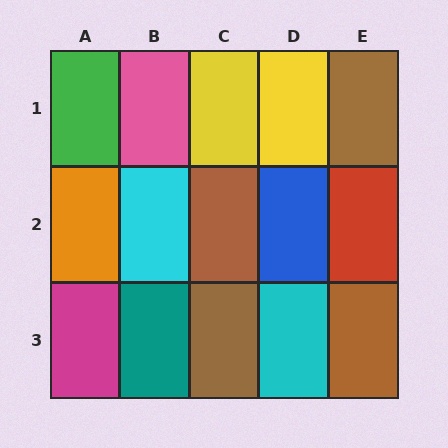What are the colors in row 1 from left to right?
Green, pink, yellow, yellow, brown.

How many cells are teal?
1 cell is teal.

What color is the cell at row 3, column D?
Cyan.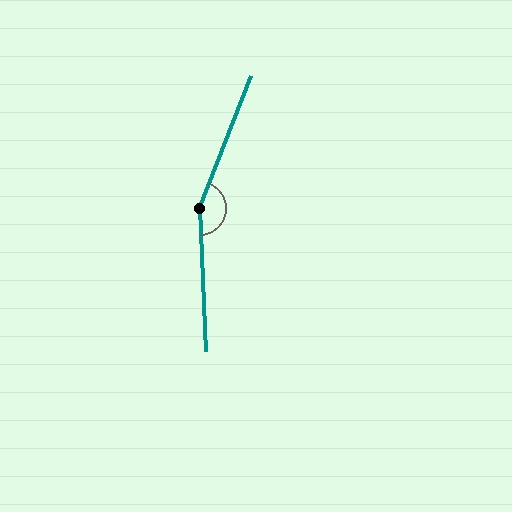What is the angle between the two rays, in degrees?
Approximately 156 degrees.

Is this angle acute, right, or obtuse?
It is obtuse.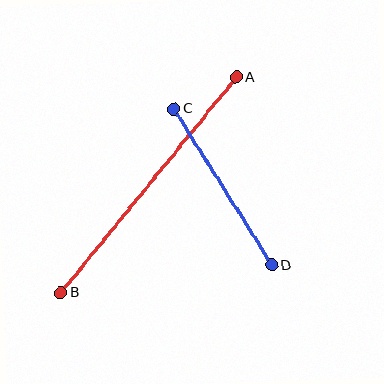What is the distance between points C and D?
The distance is approximately 185 pixels.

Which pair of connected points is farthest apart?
Points A and B are farthest apart.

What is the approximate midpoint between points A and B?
The midpoint is at approximately (149, 185) pixels.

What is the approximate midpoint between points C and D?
The midpoint is at approximately (223, 187) pixels.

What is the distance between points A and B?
The distance is approximately 278 pixels.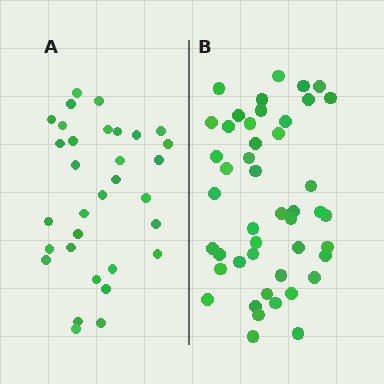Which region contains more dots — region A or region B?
Region B (the right region) has more dots.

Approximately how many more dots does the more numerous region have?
Region B has approximately 15 more dots than region A.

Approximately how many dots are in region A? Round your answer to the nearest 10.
About 30 dots. (The exact count is 32, which rounds to 30.)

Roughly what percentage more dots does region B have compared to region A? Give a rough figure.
About 45% more.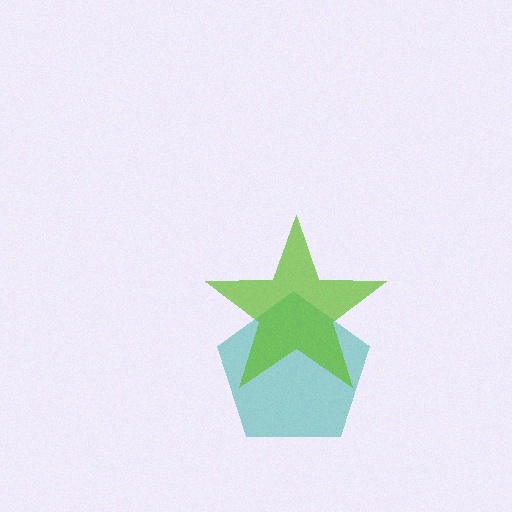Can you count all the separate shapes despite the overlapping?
Yes, there are 2 separate shapes.